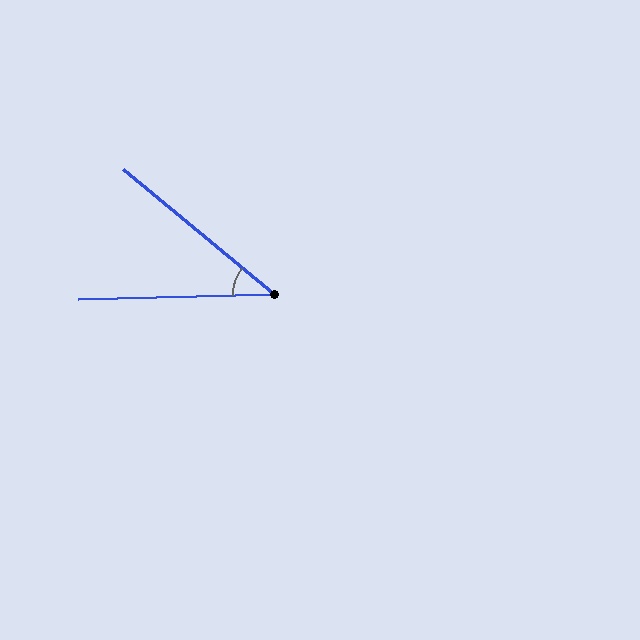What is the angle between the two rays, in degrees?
Approximately 41 degrees.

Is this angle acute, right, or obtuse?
It is acute.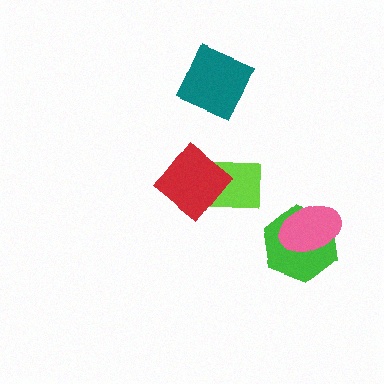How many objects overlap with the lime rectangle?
1 object overlaps with the lime rectangle.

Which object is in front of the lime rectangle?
The red diamond is in front of the lime rectangle.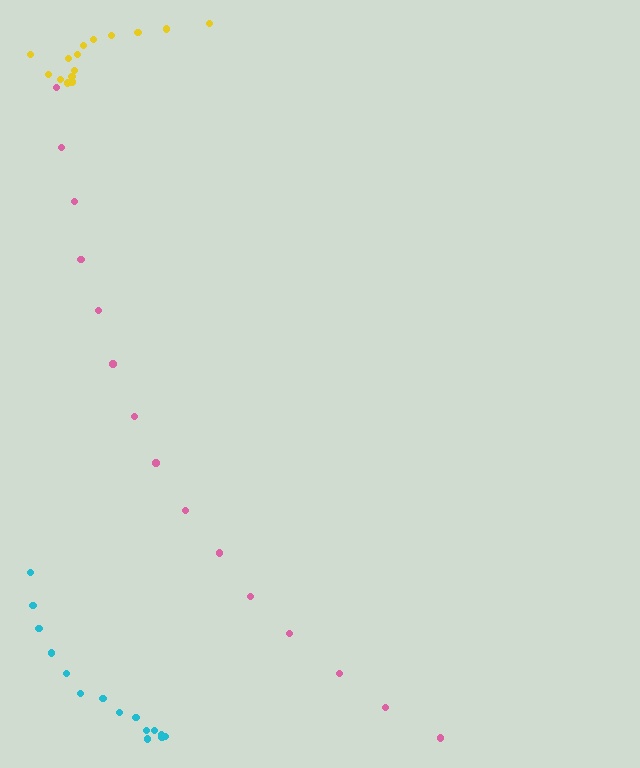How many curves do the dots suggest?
There are 3 distinct paths.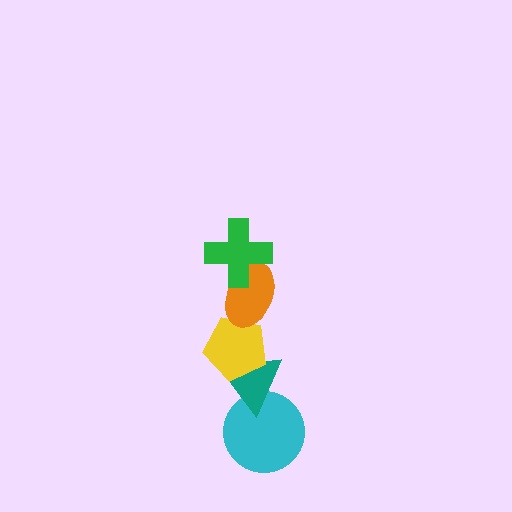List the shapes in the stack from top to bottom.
From top to bottom: the green cross, the orange ellipse, the yellow pentagon, the teal triangle, the cyan circle.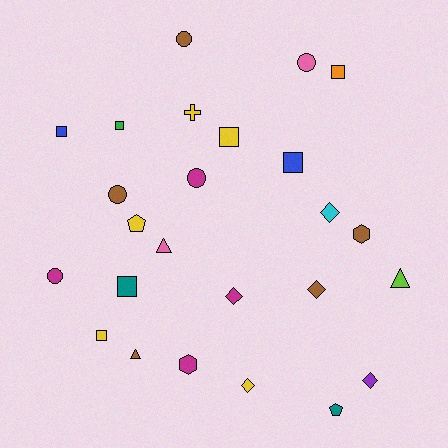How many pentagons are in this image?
There are 2 pentagons.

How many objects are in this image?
There are 25 objects.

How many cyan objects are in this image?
There is 1 cyan object.